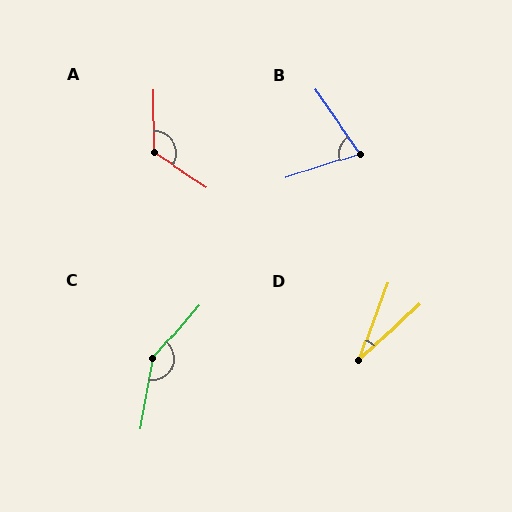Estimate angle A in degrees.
Approximately 123 degrees.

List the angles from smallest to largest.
D (27°), B (74°), A (123°), C (149°).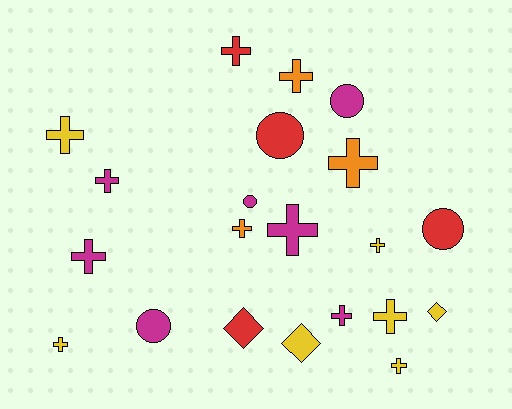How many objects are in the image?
There are 21 objects.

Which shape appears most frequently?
Cross, with 13 objects.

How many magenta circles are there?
There are 3 magenta circles.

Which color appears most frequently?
Magenta, with 7 objects.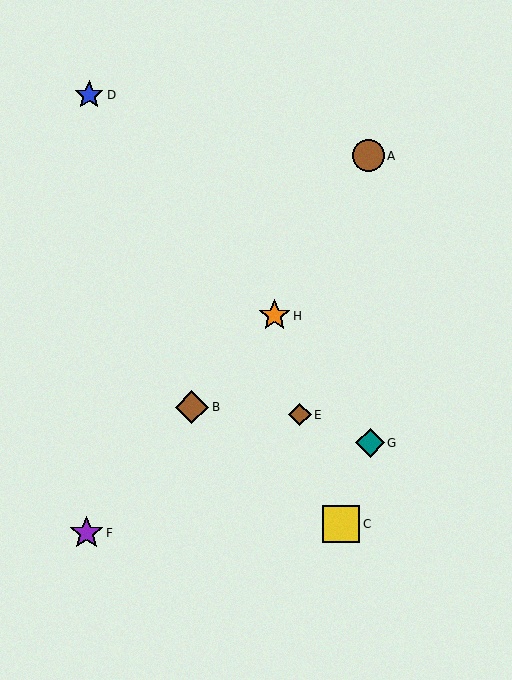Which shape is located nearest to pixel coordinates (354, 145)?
The brown circle (labeled A) at (368, 156) is nearest to that location.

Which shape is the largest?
The yellow square (labeled C) is the largest.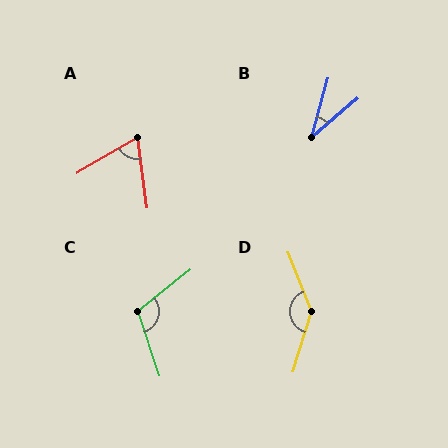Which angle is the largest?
D, at approximately 141 degrees.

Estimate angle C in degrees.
Approximately 110 degrees.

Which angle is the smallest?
B, at approximately 35 degrees.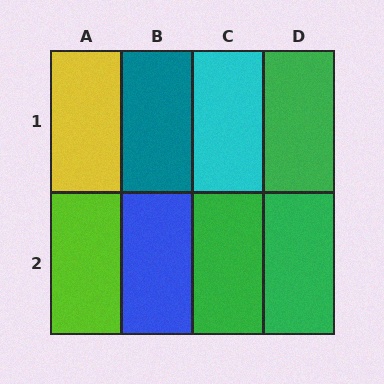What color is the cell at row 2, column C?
Green.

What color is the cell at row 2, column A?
Lime.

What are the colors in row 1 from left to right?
Yellow, teal, cyan, green.